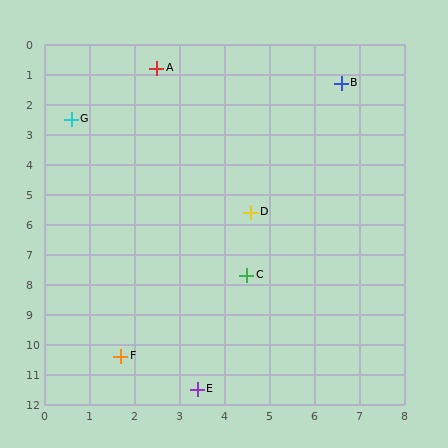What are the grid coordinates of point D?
Point D is at approximately (4.6, 5.6).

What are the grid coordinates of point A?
Point A is at approximately (2.5, 0.8).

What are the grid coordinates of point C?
Point C is at approximately (4.5, 7.7).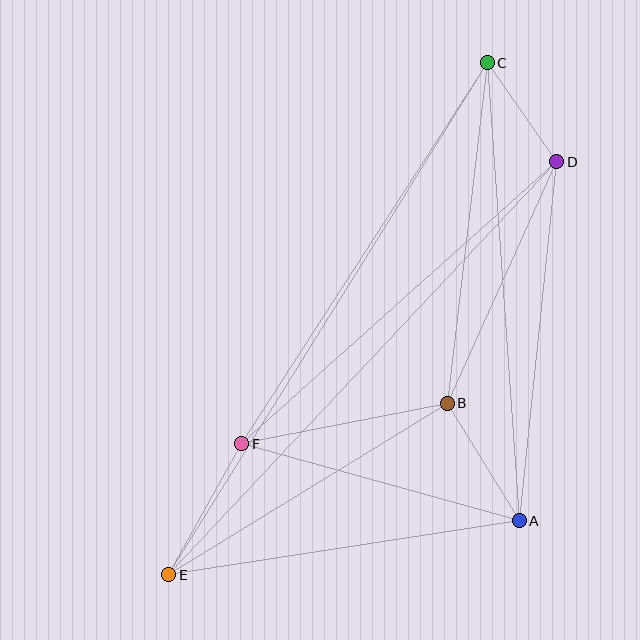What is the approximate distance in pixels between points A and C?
The distance between A and C is approximately 459 pixels.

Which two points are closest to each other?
Points C and D are closest to each other.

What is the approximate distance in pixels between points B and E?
The distance between B and E is approximately 327 pixels.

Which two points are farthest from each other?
Points C and E are farthest from each other.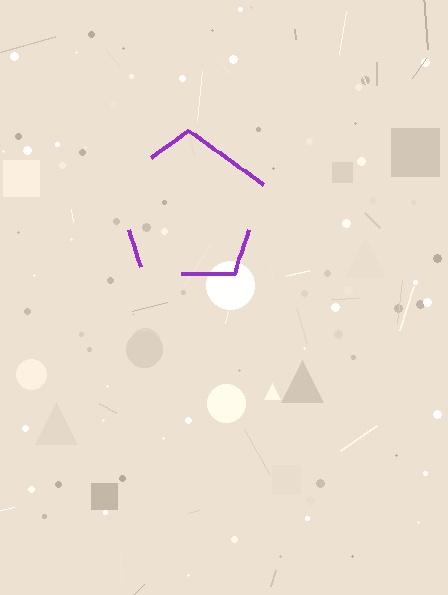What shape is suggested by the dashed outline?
The dashed outline suggests a pentagon.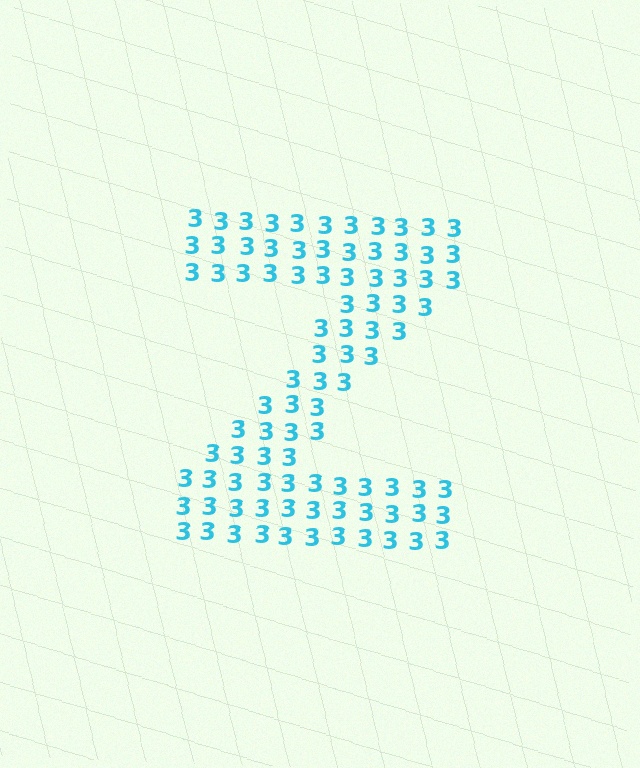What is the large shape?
The large shape is the letter Z.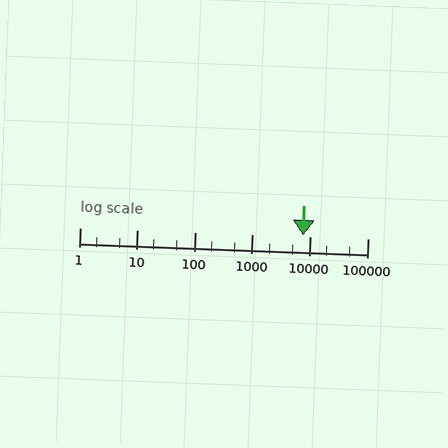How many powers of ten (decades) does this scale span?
The scale spans 5 decades, from 1 to 100000.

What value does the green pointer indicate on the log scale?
The pointer indicates approximately 7500.